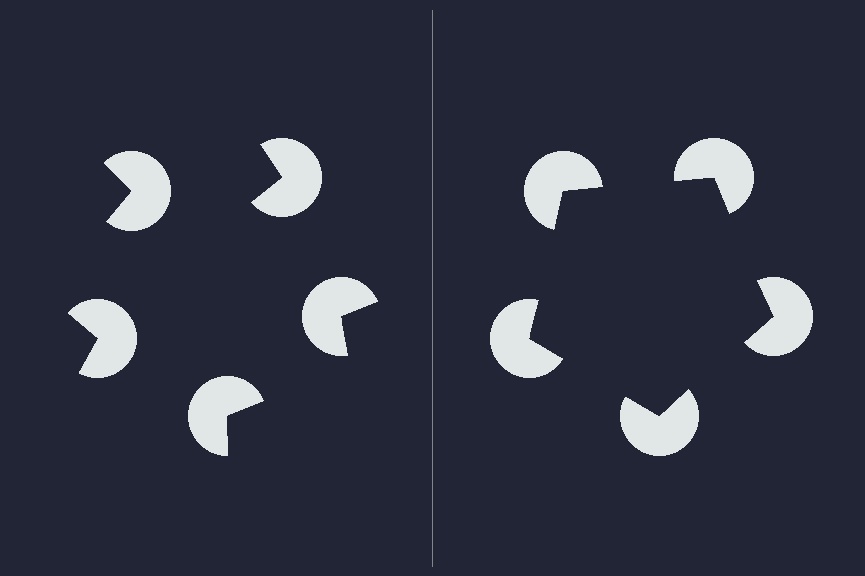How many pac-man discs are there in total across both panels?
10 — 5 on each side.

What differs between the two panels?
The pac-man discs are positioned identically on both sides; only the wedge orientations differ. On the right they align to a pentagon; on the left they are misaligned.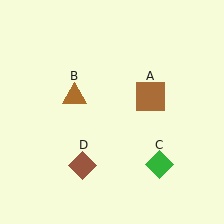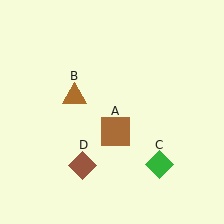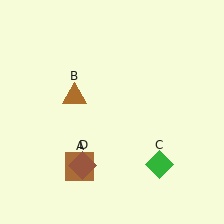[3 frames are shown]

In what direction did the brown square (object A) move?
The brown square (object A) moved down and to the left.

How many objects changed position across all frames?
1 object changed position: brown square (object A).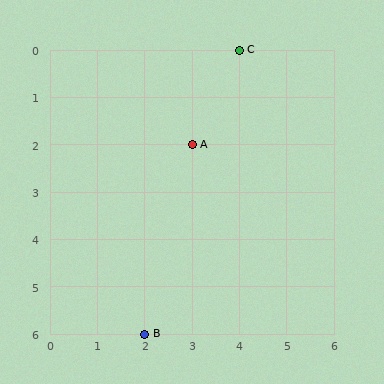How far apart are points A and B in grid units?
Points A and B are 1 column and 4 rows apart (about 4.1 grid units diagonally).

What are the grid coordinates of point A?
Point A is at grid coordinates (3, 2).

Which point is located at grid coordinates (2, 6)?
Point B is at (2, 6).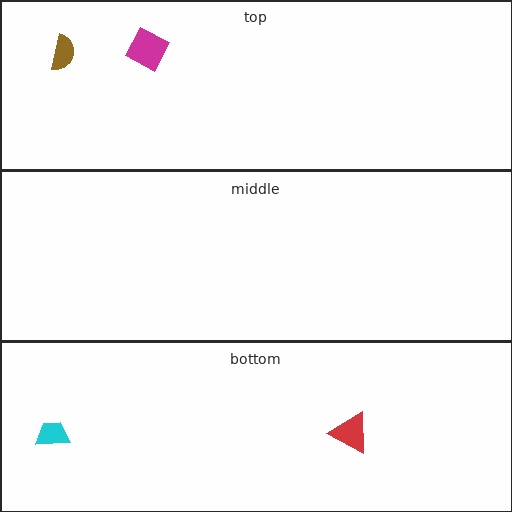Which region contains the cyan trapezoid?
The bottom region.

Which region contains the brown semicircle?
The top region.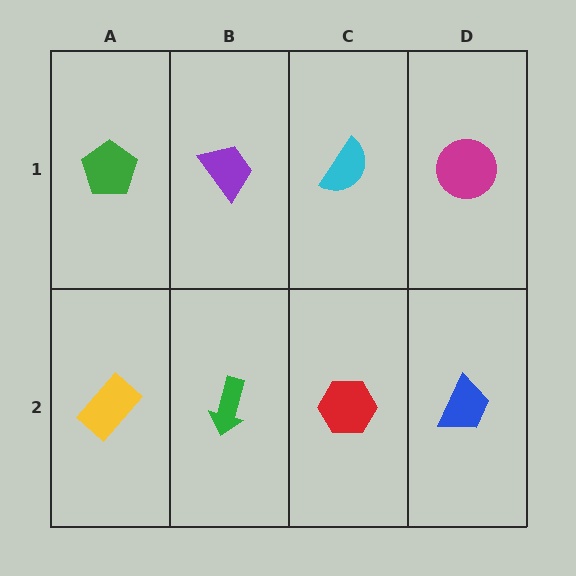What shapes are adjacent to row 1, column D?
A blue trapezoid (row 2, column D), a cyan semicircle (row 1, column C).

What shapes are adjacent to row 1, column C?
A red hexagon (row 2, column C), a purple trapezoid (row 1, column B), a magenta circle (row 1, column D).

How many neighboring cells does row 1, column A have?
2.